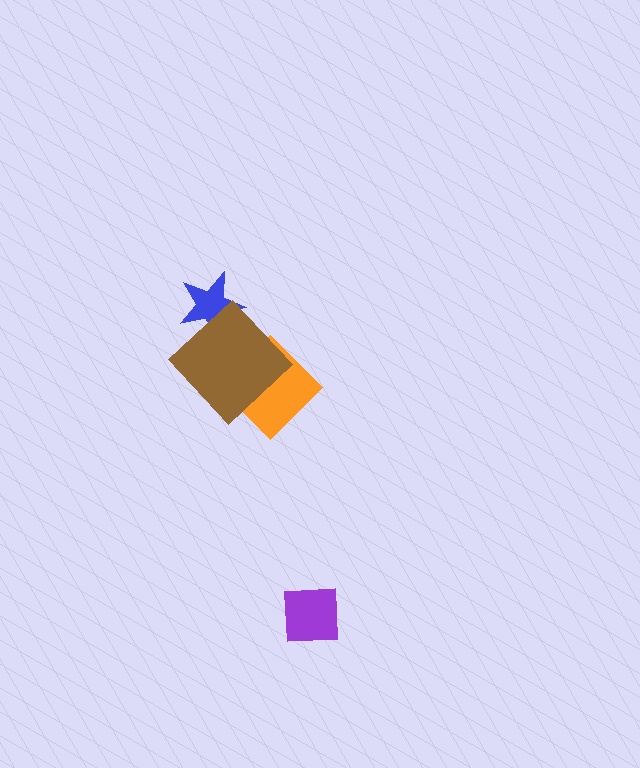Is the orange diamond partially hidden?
Yes, it is partially covered by another shape.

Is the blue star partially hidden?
Yes, it is partially covered by another shape.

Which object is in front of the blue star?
The brown diamond is in front of the blue star.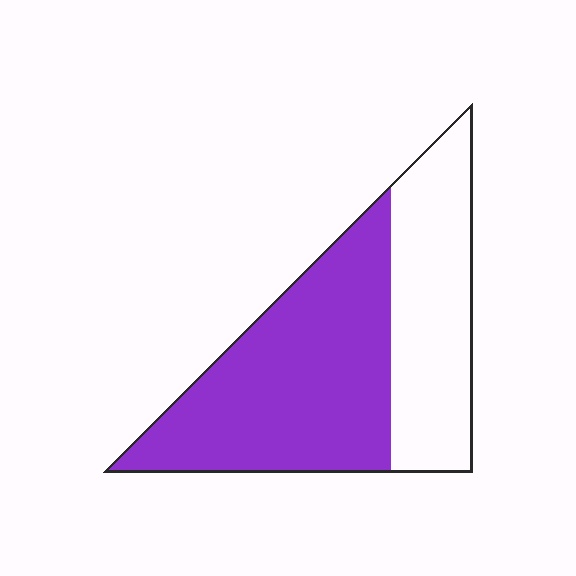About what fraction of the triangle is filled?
About three fifths (3/5).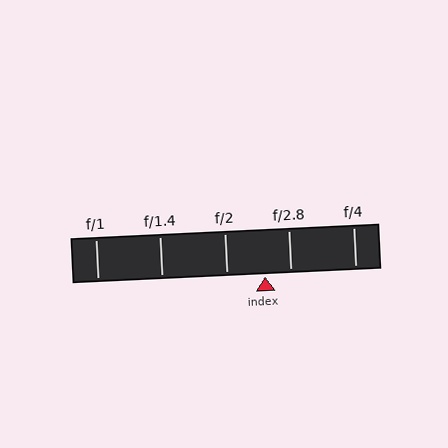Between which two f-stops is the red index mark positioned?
The index mark is between f/2 and f/2.8.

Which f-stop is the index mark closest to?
The index mark is closest to f/2.8.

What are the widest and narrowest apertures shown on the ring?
The widest aperture shown is f/1 and the narrowest is f/4.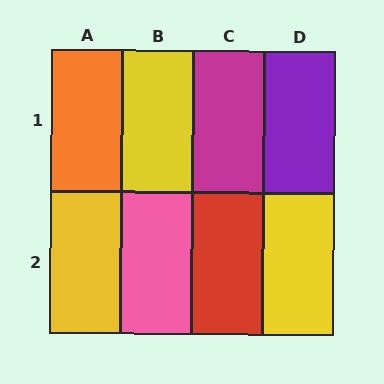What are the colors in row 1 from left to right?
Orange, yellow, magenta, purple.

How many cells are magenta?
1 cell is magenta.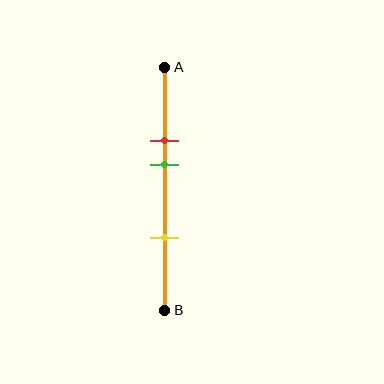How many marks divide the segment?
There are 3 marks dividing the segment.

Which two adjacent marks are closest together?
The red and green marks are the closest adjacent pair.